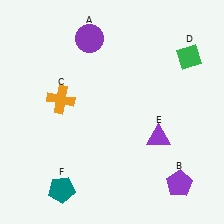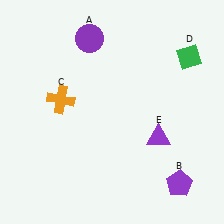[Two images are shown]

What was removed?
The teal pentagon (F) was removed in Image 2.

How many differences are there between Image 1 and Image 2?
There is 1 difference between the two images.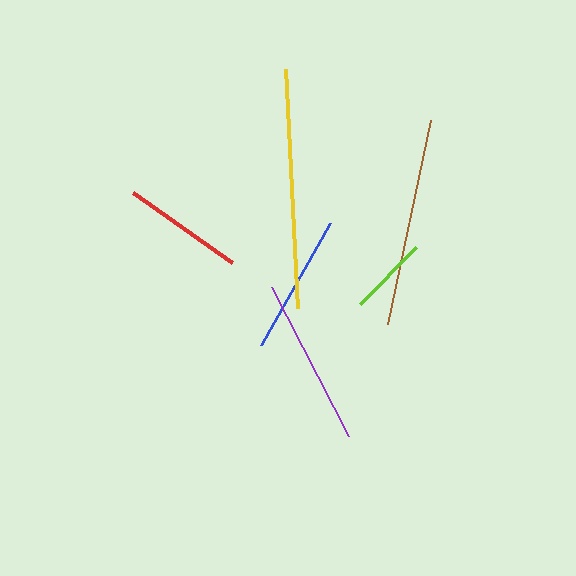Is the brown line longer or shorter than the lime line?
The brown line is longer than the lime line.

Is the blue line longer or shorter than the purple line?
The purple line is longer than the blue line.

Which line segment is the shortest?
The lime line is the shortest at approximately 79 pixels.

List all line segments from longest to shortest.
From longest to shortest: yellow, brown, purple, blue, red, lime.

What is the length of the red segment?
The red segment is approximately 121 pixels long.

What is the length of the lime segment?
The lime segment is approximately 79 pixels long.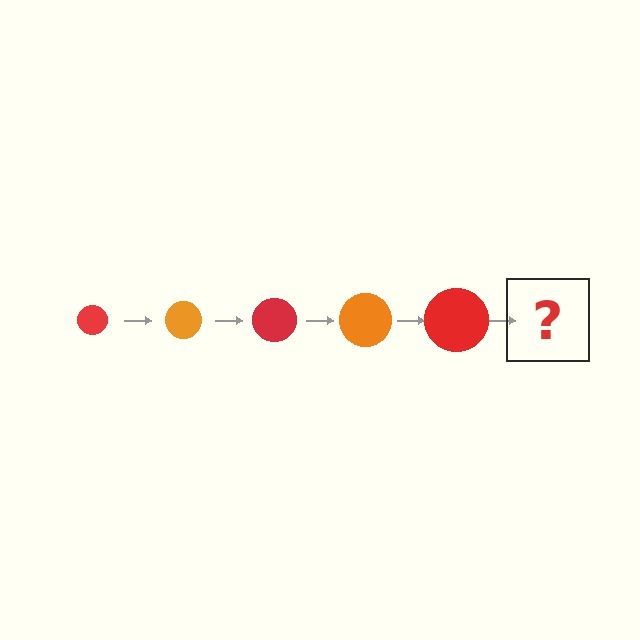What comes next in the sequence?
The next element should be an orange circle, larger than the previous one.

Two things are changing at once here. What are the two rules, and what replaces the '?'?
The two rules are that the circle grows larger each step and the color cycles through red and orange. The '?' should be an orange circle, larger than the previous one.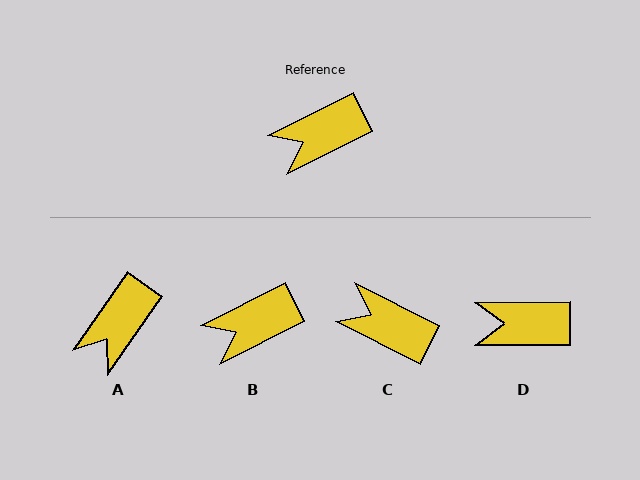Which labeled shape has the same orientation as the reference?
B.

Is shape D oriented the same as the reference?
No, it is off by about 26 degrees.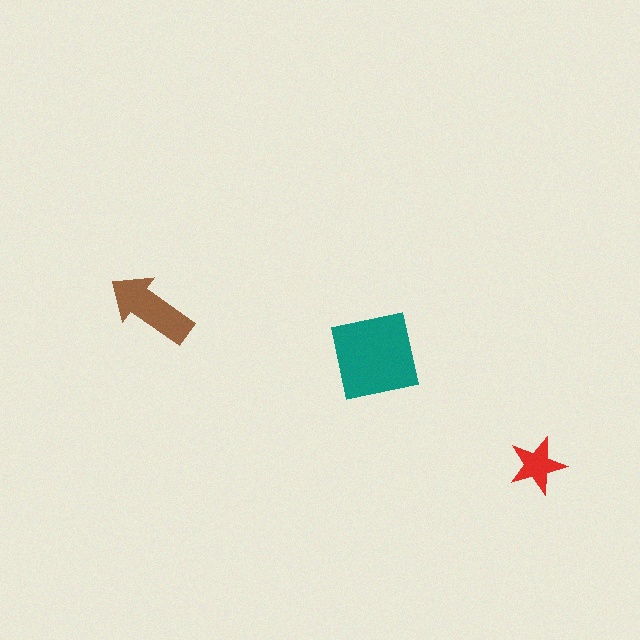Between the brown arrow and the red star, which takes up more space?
The brown arrow.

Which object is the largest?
The teal square.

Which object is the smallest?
The red star.